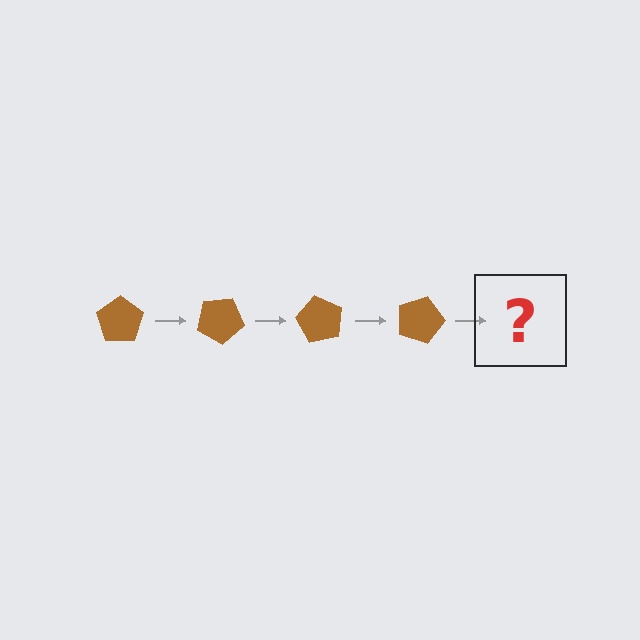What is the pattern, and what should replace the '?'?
The pattern is that the pentagon rotates 30 degrees each step. The '?' should be a brown pentagon rotated 120 degrees.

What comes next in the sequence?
The next element should be a brown pentagon rotated 120 degrees.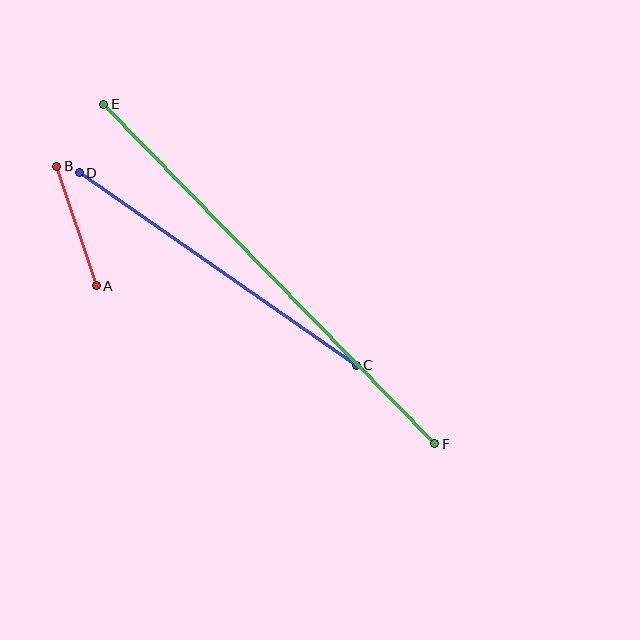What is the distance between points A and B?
The distance is approximately 126 pixels.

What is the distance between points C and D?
The distance is approximately 338 pixels.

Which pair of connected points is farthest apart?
Points E and F are farthest apart.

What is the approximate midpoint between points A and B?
The midpoint is at approximately (76, 226) pixels.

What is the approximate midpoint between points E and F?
The midpoint is at approximately (269, 274) pixels.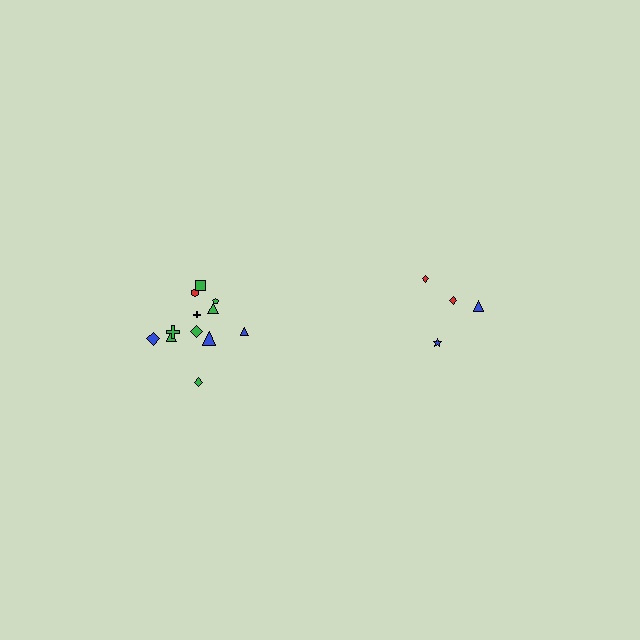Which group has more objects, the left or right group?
The left group.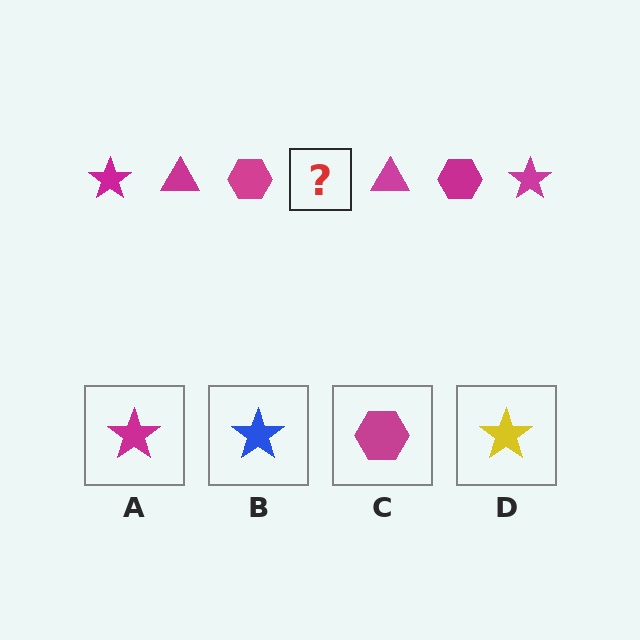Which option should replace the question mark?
Option A.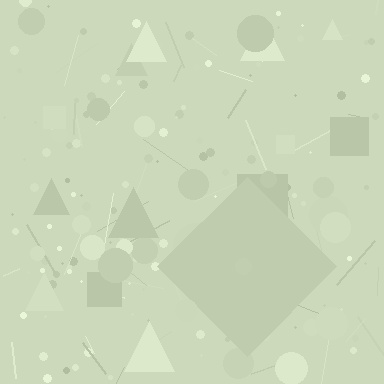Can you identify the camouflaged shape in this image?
The camouflaged shape is a diamond.